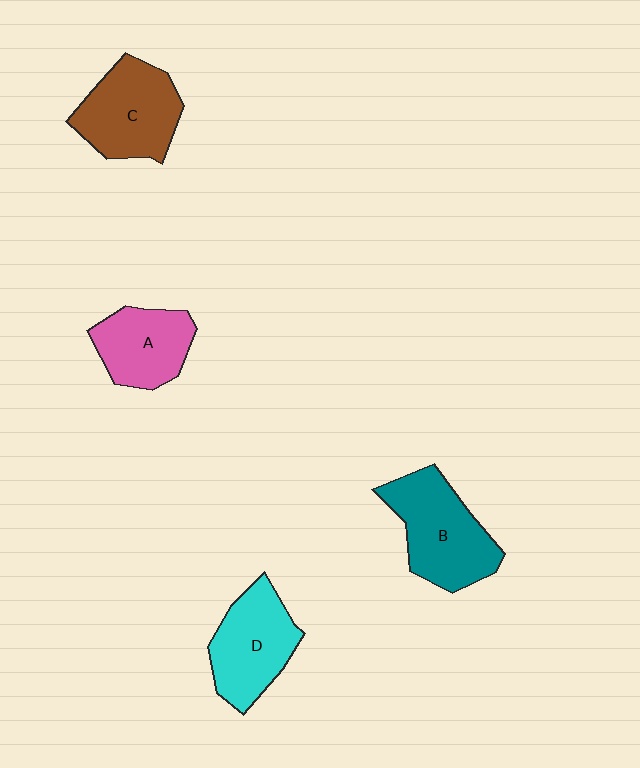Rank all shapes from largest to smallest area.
From largest to smallest: B (teal), C (brown), D (cyan), A (pink).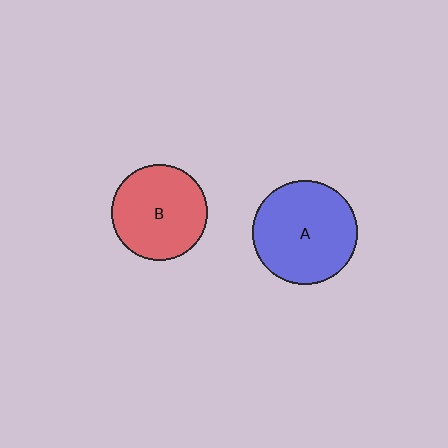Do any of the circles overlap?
No, none of the circles overlap.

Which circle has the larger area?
Circle A (blue).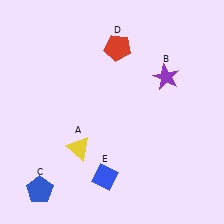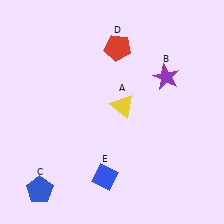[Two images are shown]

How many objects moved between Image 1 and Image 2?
1 object moved between the two images.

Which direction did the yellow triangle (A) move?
The yellow triangle (A) moved right.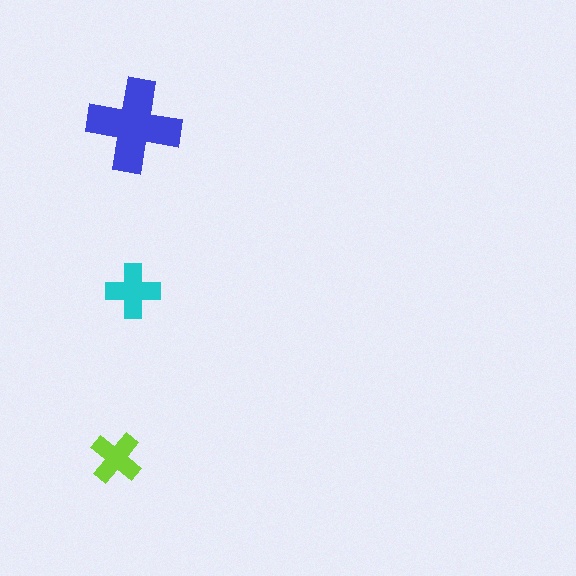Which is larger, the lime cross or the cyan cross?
The cyan one.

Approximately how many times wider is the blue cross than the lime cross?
About 2 times wider.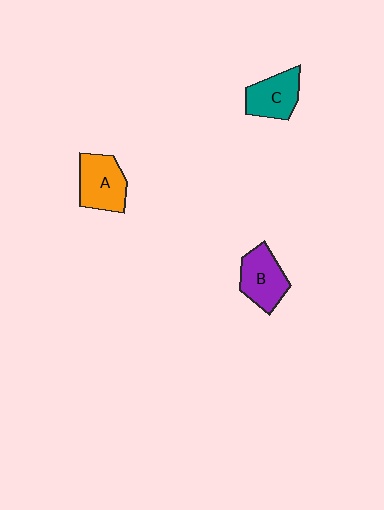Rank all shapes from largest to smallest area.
From largest to smallest: A (orange), B (purple), C (teal).